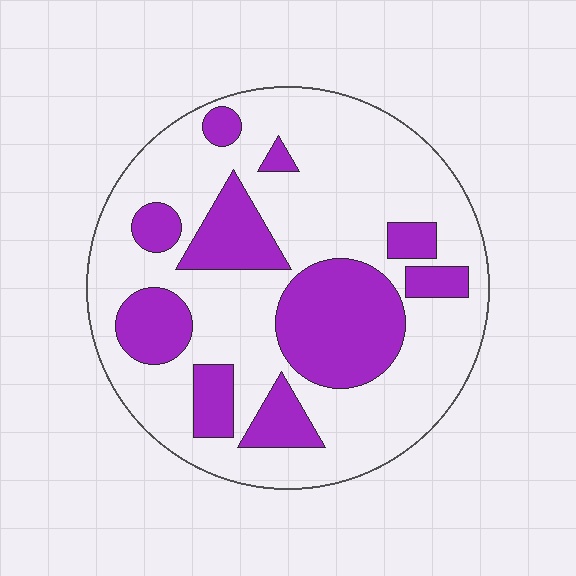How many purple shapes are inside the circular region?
10.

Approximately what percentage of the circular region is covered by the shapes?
Approximately 30%.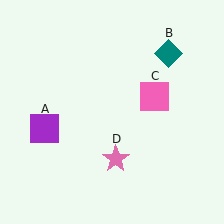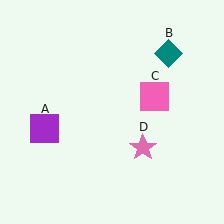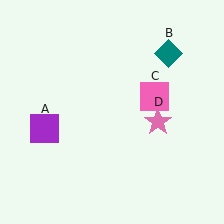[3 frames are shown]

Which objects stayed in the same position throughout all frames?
Purple square (object A) and teal diamond (object B) and pink square (object C) remained stationary.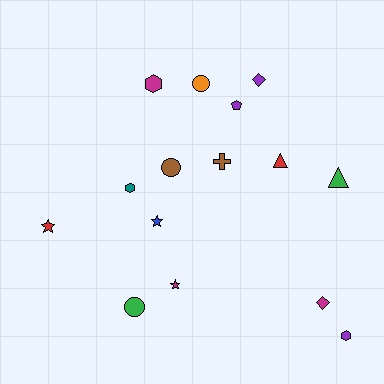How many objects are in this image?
There are 15 objects.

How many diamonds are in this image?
There are 2 diamonds.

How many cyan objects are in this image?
There are no cyan objects.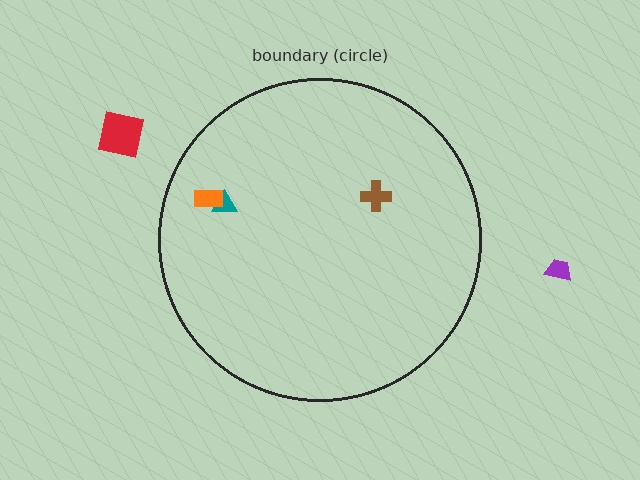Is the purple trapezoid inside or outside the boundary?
Outside.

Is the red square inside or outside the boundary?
Outside.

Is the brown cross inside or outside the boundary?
Inside.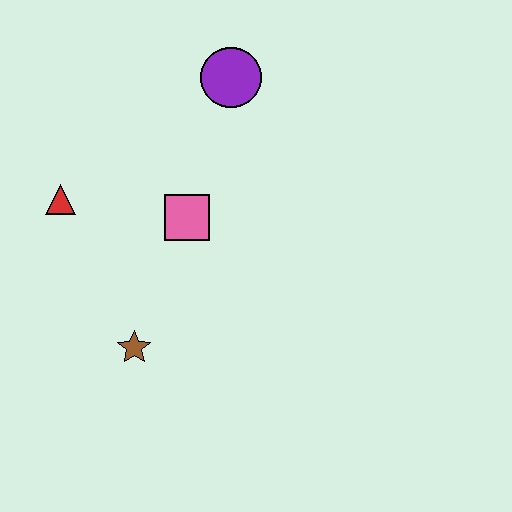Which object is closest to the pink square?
The red triangle is closest to the pink square.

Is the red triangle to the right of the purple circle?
No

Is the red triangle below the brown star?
No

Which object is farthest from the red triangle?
The purple circle is farthest from the red triangle.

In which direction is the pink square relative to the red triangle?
The pink square is to the right of the red triangle.